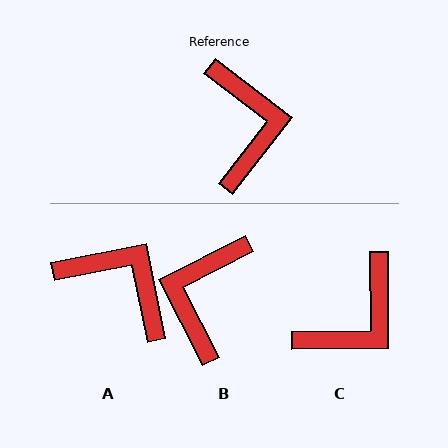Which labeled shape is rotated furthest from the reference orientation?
B, about 155 degrees away.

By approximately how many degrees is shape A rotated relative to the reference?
Approximately 49 degrees counter-clockwise.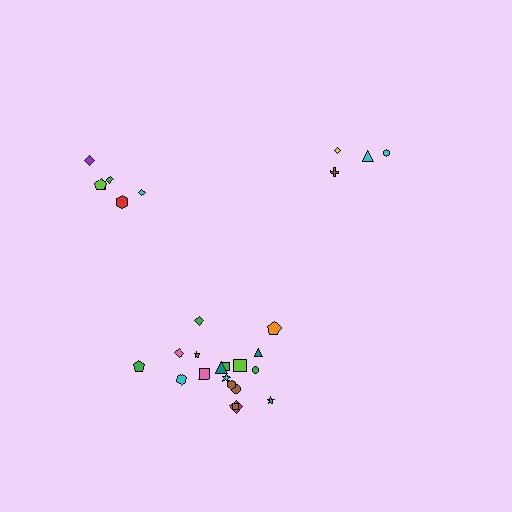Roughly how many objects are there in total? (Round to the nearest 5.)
Roughly 30 objects in total.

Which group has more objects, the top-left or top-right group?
The top-left group.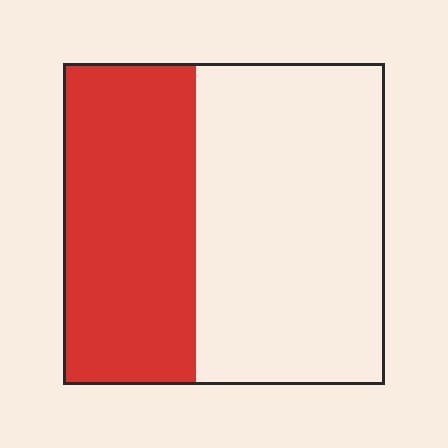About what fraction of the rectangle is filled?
About two fifths (2/5).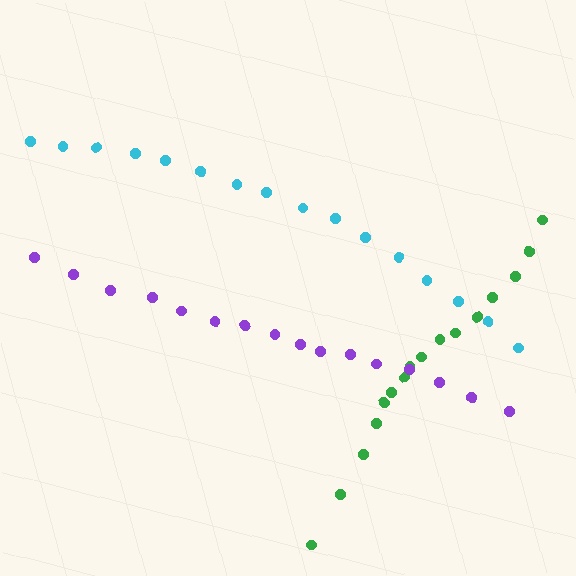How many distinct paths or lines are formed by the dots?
There are 3 distinct paths.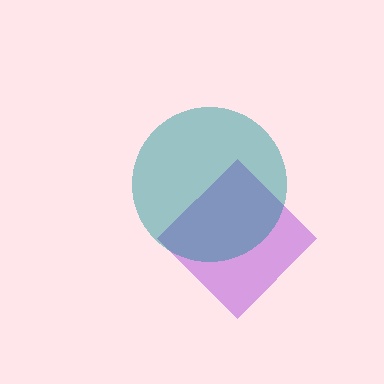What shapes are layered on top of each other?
The layered shapes are: a purple diamond, a teal circle.